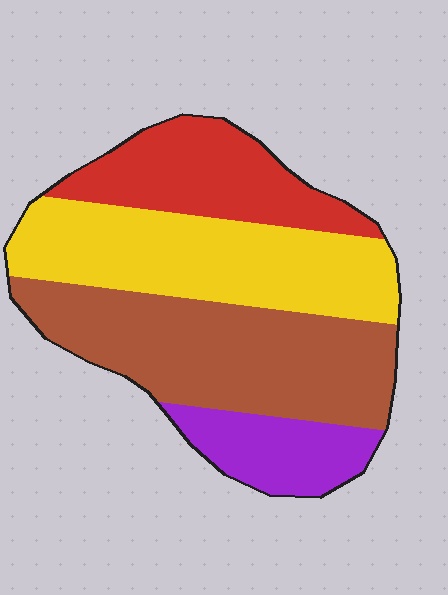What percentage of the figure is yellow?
Yellow covers around 30% of the figure.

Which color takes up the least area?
Purple, at roughly 15%.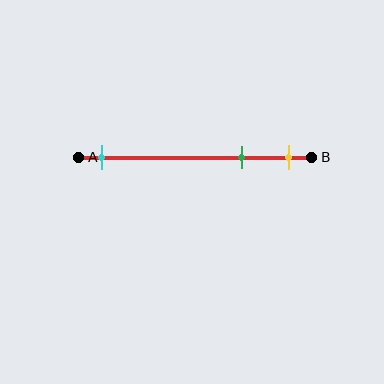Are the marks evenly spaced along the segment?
No, the marks are not evenly spaced.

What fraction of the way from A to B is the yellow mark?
The yellow mark is approximately 90% (0.9) of the way from A to B.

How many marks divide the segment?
There are 3 marks dividing the segment.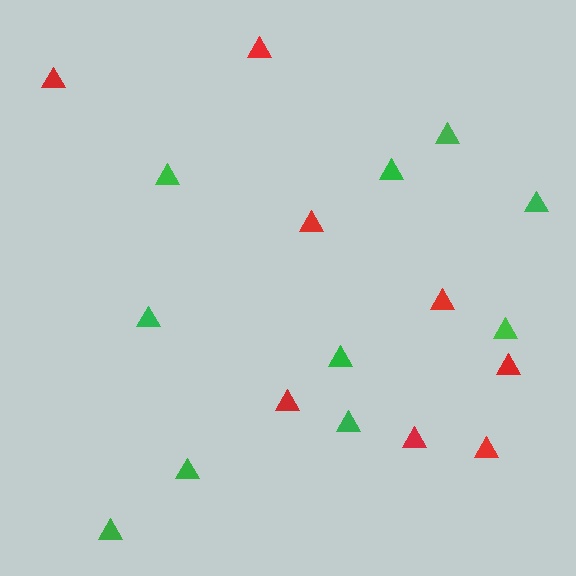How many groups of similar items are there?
There are 2 groups: one group of green triangles (10) and one group of red triangles (8).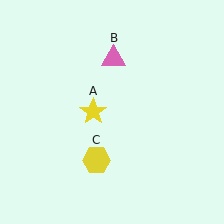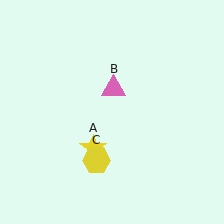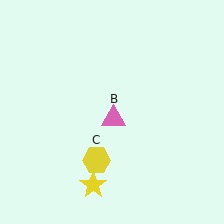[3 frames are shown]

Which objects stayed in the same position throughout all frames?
Yellow hexagon (object C) remained stationary.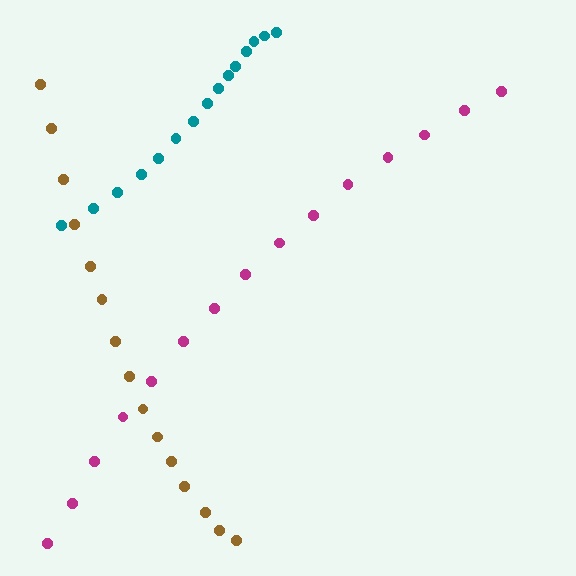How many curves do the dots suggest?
There are 3 distinct paths.